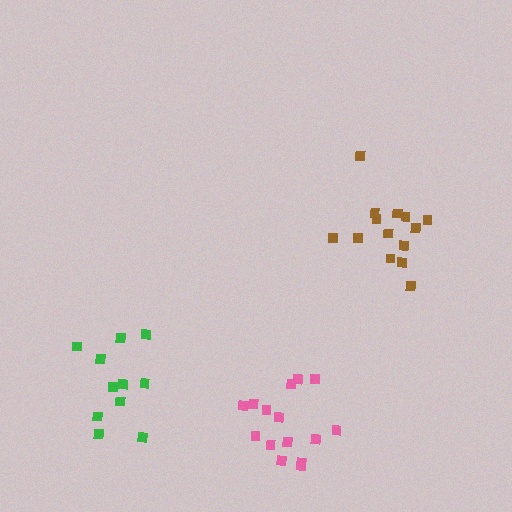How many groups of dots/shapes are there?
There are 3 groups.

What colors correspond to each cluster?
The clusters are colored: pink, brown, green.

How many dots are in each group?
Group 1: 15 dots, Group 2: 14 dots, Group 3: 11 dots (40 total).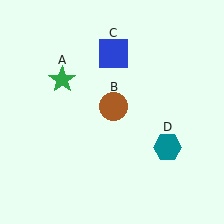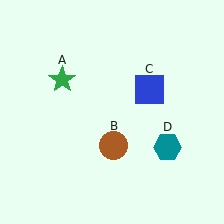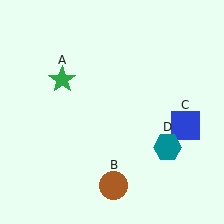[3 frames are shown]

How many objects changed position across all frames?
2 objects changed position: brown circle (object B), blue square (object C).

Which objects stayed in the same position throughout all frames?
Green star (object A) and teal hexagon (object D) remained stationary.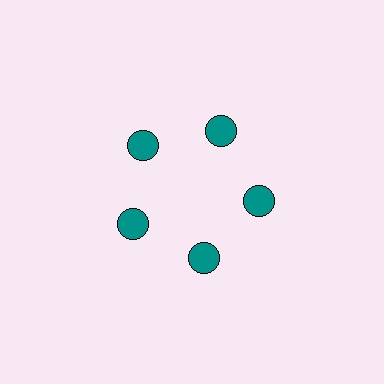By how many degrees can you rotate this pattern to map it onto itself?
The pattern maps onto itself every 72 degrees of rotation.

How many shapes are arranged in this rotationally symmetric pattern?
There are 5 shapes, arranged in 5 groups of 1.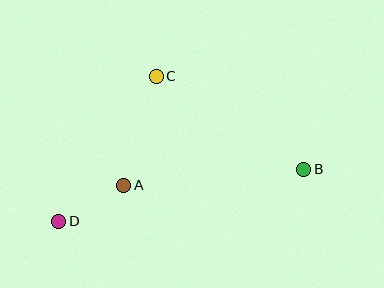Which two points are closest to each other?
Points A and D are closest to each other.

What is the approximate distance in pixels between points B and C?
The distance between B and C is approximately 174 pixels.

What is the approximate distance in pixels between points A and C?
The distance between A and C is approximately 114 pixels.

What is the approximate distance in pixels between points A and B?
The distance between A and B is approximately 181 pixels.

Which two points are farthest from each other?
Points B and D are farthest from each other.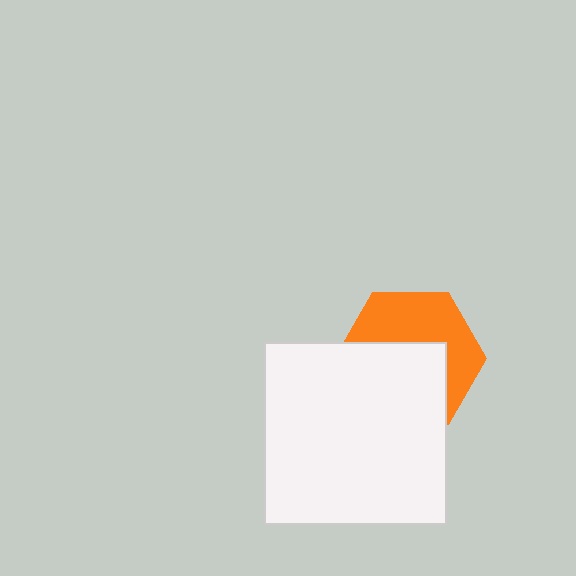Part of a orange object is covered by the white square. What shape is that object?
It is a hexagon.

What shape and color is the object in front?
The object in front is a white square.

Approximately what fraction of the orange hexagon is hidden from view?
Roughly 53% of the orange hexagon is hidden behind the white square.